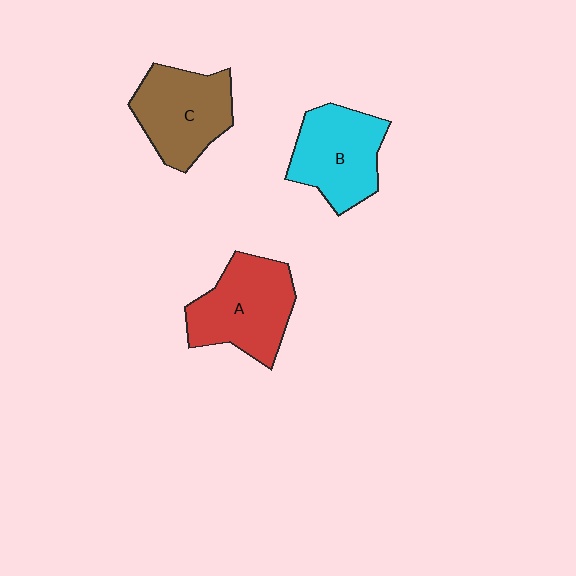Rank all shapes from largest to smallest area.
From largest to smallest: A (red), C (brown), B (cyan).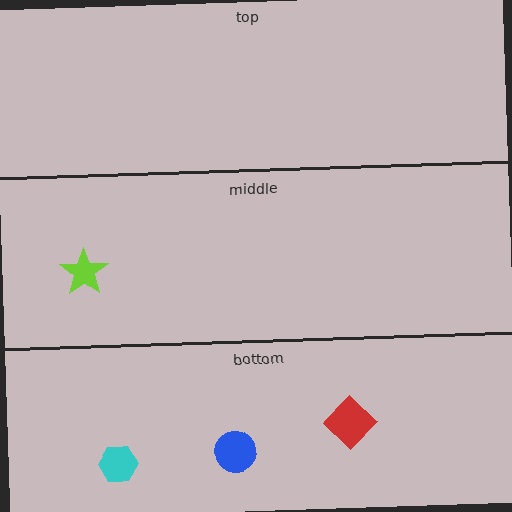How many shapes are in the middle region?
1.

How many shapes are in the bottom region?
3.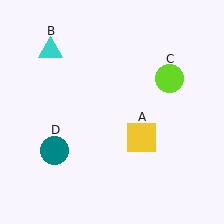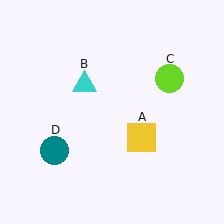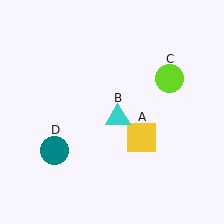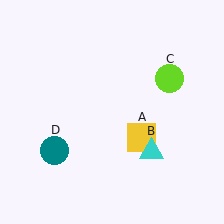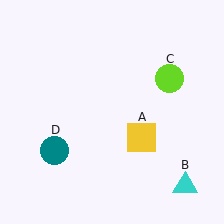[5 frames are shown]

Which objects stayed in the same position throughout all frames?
Yellow square (object A) and lime circle (object C) and teal circle (object D) remained stationary.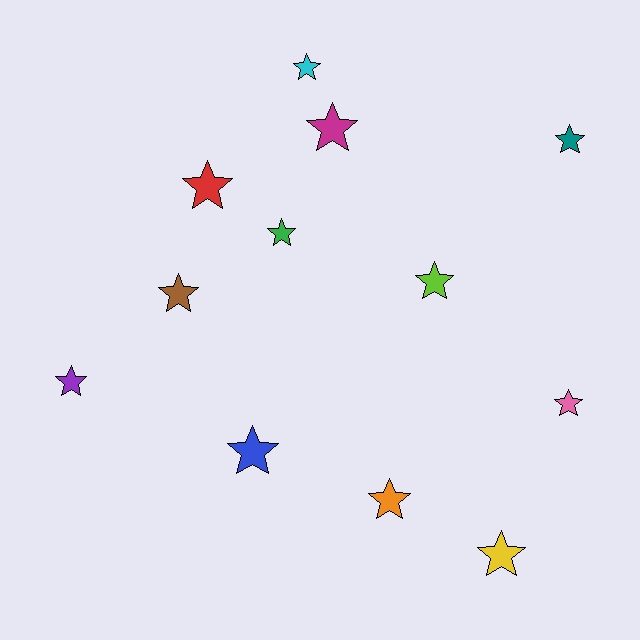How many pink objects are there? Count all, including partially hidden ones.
There is 1 pink object.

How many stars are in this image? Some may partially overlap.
There are 12 stars.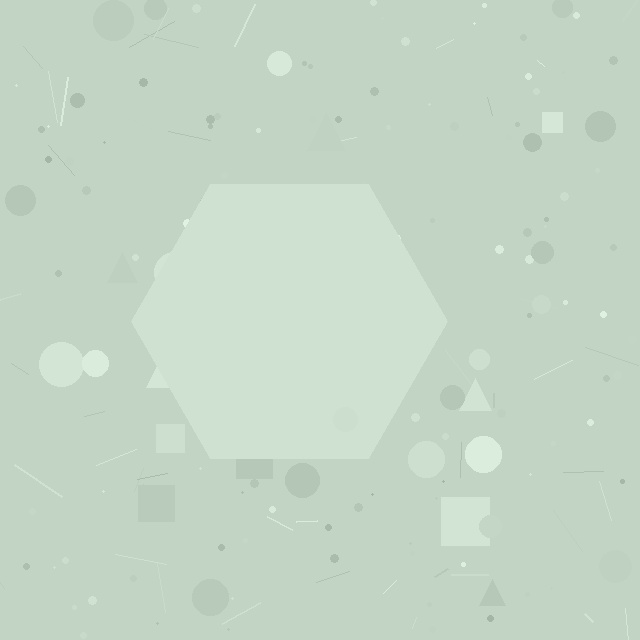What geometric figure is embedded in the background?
A hexagon is embedded in the background.